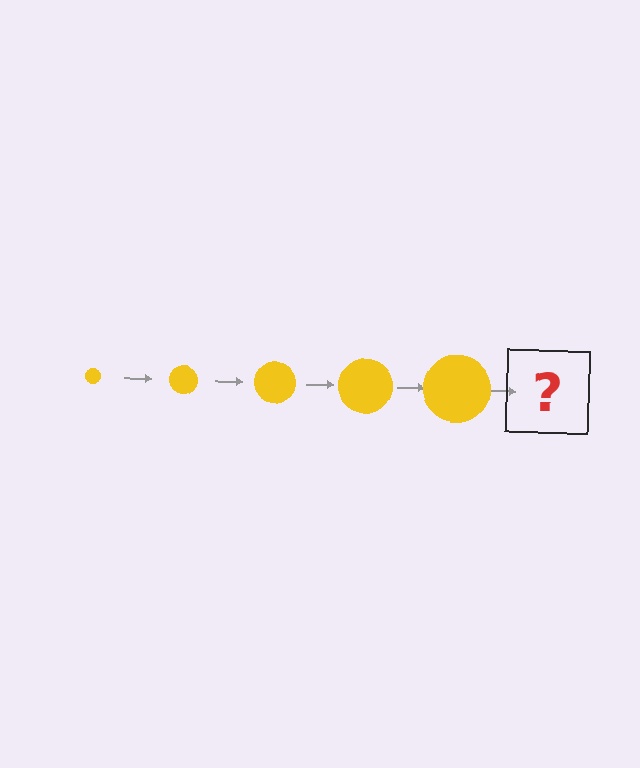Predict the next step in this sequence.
The next step is a yellow circle, larger than the previous one.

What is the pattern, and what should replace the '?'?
The pattern is that the circle gets progressively larger each step. The '?' should be a yellow circle, larger than the previous one.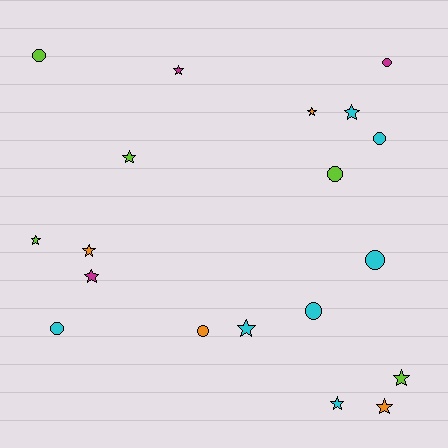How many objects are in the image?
There are 19 objects.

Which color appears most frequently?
Cyan, with 7 objects.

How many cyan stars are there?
There are 3 cyan stars.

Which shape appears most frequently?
Star, with 11 objects.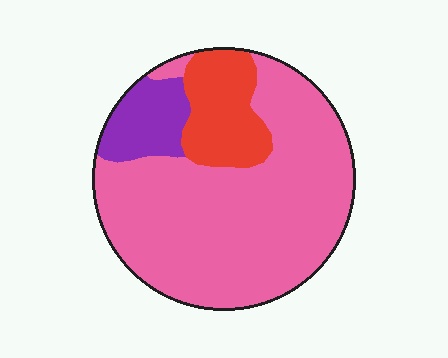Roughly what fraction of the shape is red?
Red takes up about one sixth (1/6) of the shape.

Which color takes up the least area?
Purple, at roughly 10%.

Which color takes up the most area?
Pink, at roughly 75%.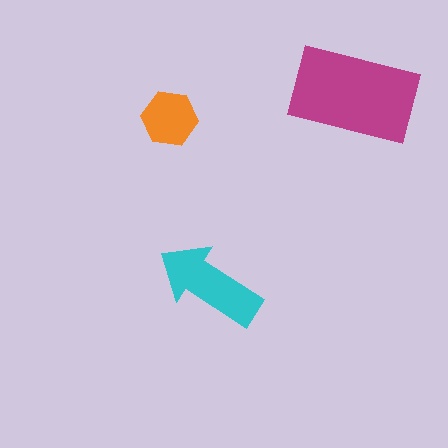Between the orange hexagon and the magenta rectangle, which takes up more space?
The magenta rectangle.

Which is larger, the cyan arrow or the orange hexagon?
The cyan arrow.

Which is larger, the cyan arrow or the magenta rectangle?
The magenta rectangle.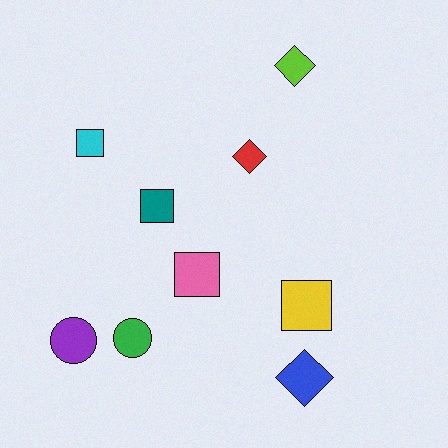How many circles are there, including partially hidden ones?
There are 2 circles.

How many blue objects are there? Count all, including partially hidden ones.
There is 1 blue object.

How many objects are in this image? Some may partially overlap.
There are 9 objects.